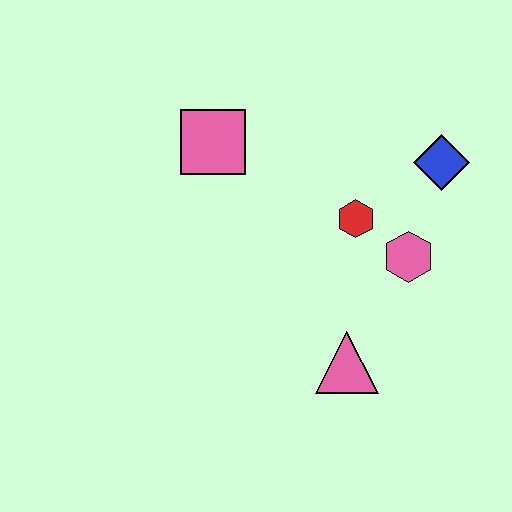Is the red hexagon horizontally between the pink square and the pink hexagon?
Yes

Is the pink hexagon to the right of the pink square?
Yes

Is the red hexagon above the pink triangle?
Yes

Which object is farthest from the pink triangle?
The pink square is farthest from the pink triangle.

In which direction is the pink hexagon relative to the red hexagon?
The pink hexagon is to the right of the red hexagon.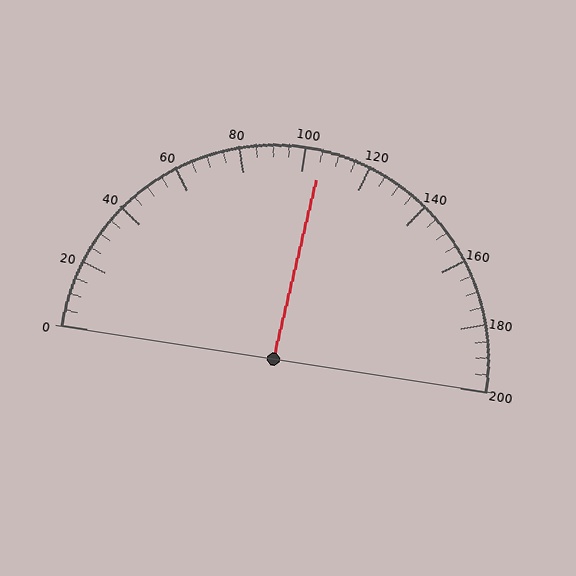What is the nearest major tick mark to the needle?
The nearest major tick mark is 100.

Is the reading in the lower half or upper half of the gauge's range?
The reading is in the upper half of the range (0 to 200).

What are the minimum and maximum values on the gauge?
The gauge ranges from 0 to 200.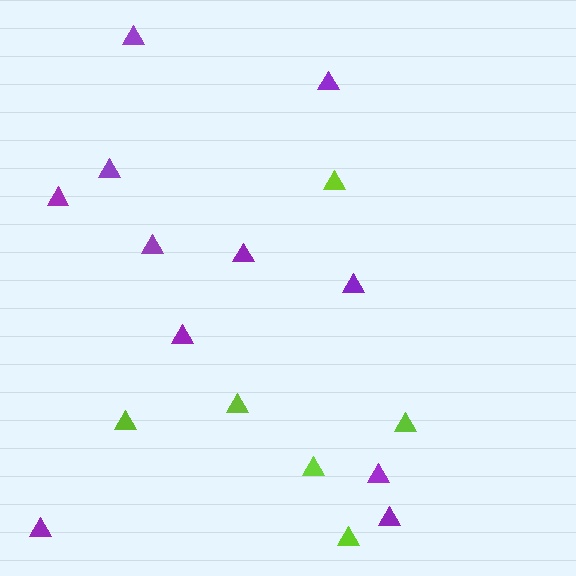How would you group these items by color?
There are 2 groups: one group of purple triangles (11) and one group of lime triangles (6).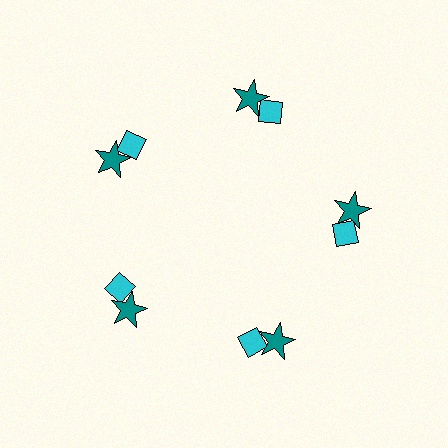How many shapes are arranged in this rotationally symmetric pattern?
There are 10 shapes, arranged in 5 groups of 2.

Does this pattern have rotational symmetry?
Yes, this pattern has 5-fold rotational symmetry. It looks the same after rotating 72 degrees around the center.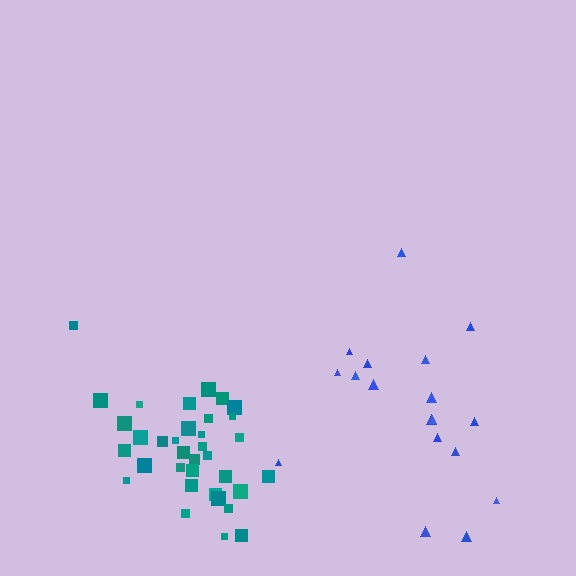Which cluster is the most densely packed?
Teal.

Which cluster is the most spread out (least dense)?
Blue.